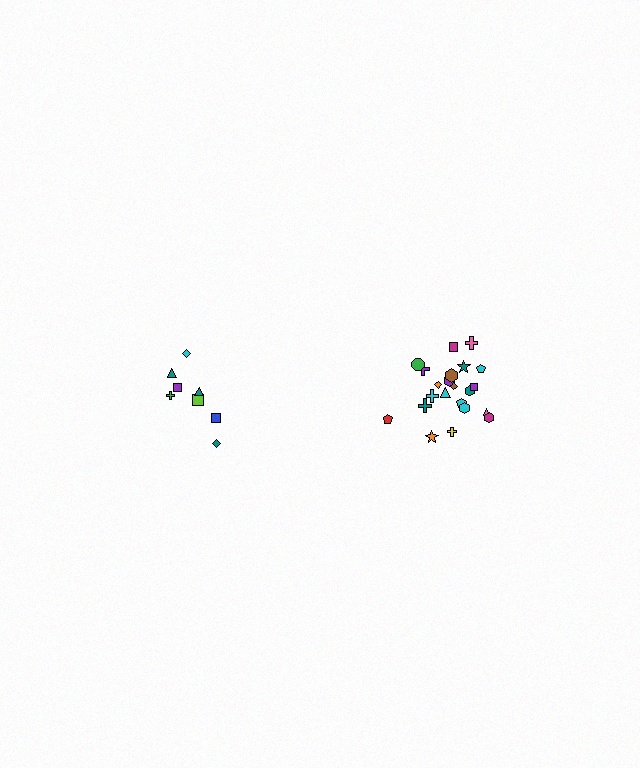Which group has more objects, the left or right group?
The right group.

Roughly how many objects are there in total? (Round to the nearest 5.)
Roughly 30 objects in total.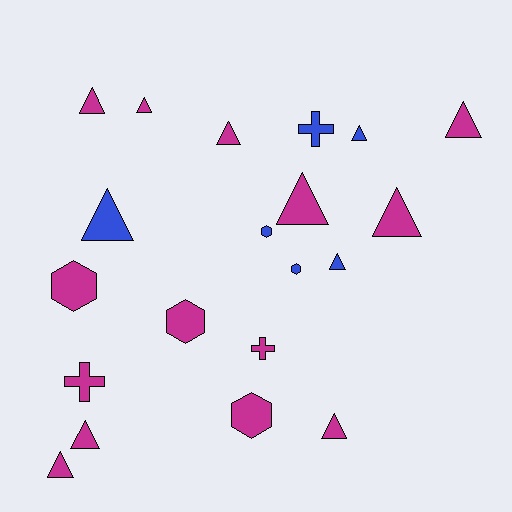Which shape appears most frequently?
Triangle, with 12 objects.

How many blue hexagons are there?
There are 2 blue hexagons.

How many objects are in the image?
There are 20 objects.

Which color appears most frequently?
Magenta, with 14 objects.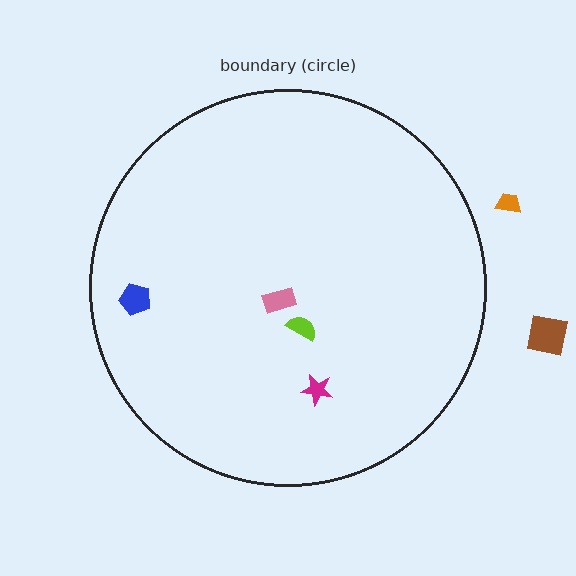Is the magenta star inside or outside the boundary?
Inside.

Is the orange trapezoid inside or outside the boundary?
Outside.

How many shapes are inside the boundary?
4 inside, 2 outside.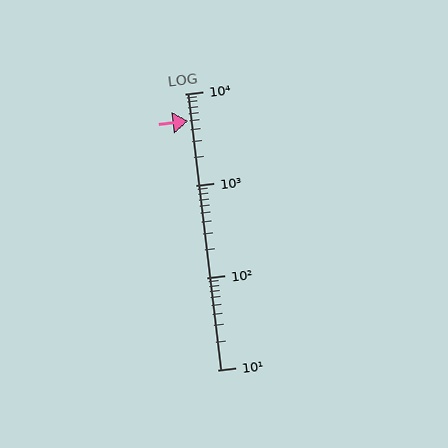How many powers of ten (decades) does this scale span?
The scale spans 3 decades, from 10 to 10000.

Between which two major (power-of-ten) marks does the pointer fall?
The pointer is between 1000 and 10000.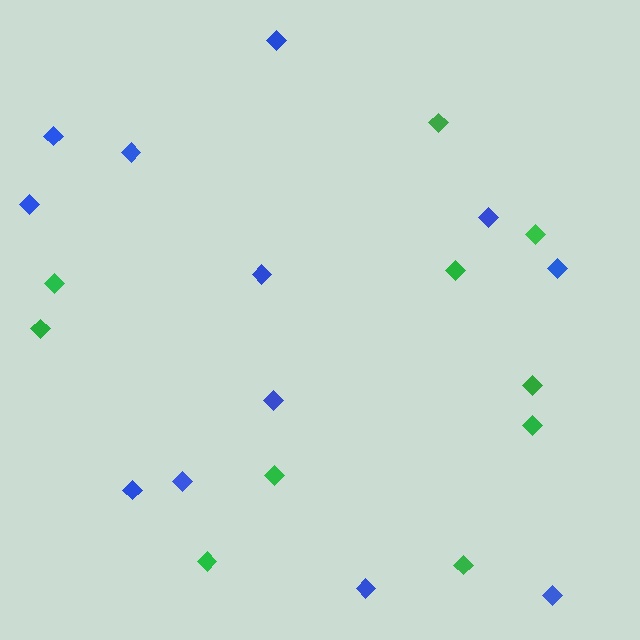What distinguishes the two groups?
There are 2 groups: one group of green diamonds (10) and one group of blue diamonds (12).